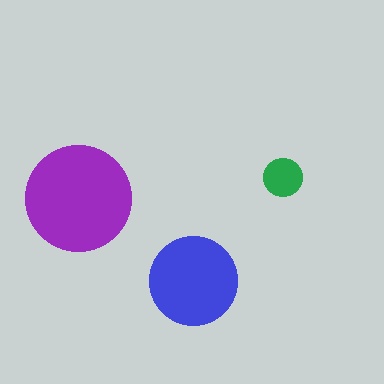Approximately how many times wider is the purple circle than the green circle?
About 2.5 times wider.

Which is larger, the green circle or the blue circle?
The blue one.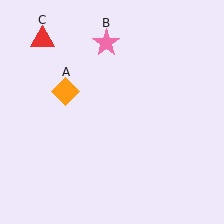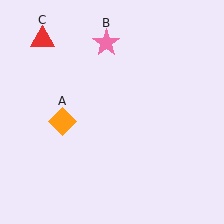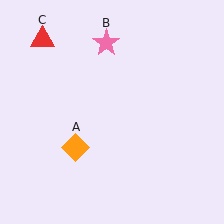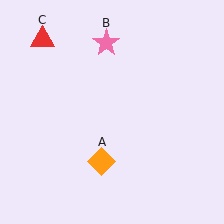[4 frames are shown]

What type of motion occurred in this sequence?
The orange diamond (object A) rotated counterclockwise around the center of the scene.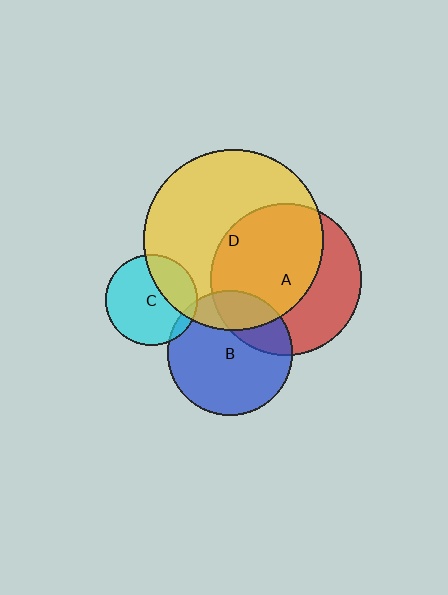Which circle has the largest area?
Circle D (yellow).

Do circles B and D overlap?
Yes.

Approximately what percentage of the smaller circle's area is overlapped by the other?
Approximately 20%.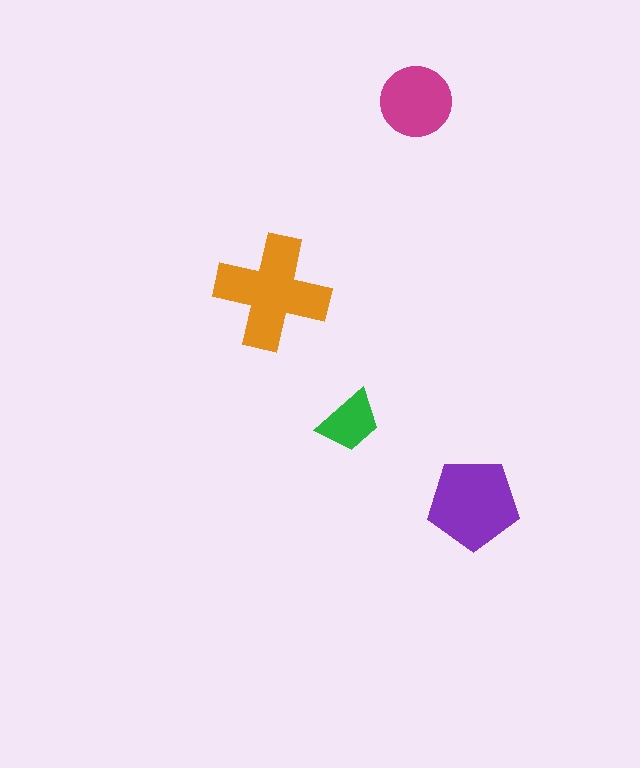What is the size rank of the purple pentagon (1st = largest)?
2nd.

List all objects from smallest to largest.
The green trapezoid, the magenta circle, the purple pentagon, the orange cross.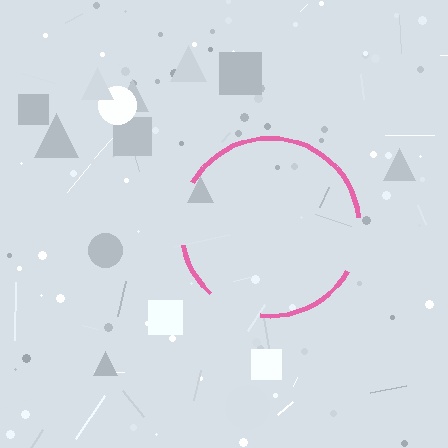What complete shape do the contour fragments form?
The contour fragments form a circle.